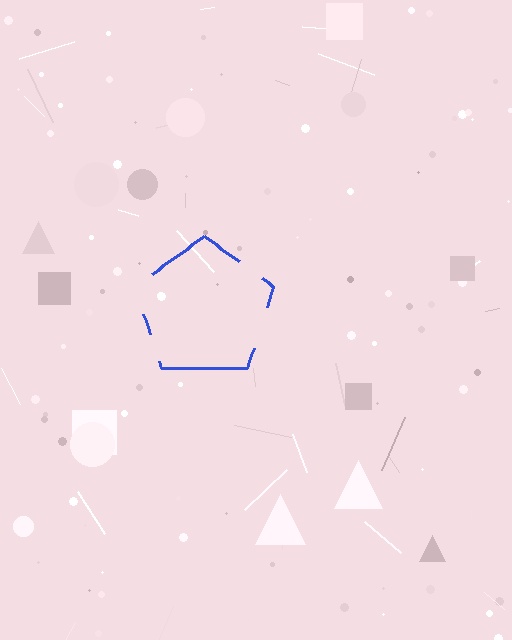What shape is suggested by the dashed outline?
The dashed outline suggests a pentagon.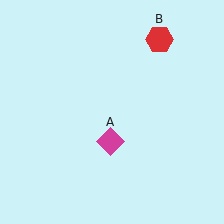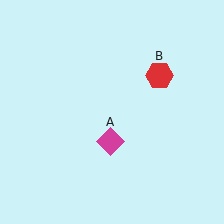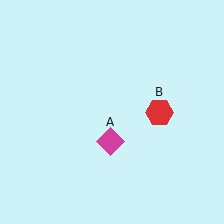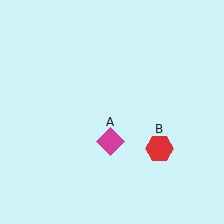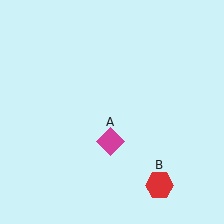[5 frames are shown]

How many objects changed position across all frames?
1 object changed position: red hexagon (object B).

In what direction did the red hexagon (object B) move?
The red hexagon (object B) moved down.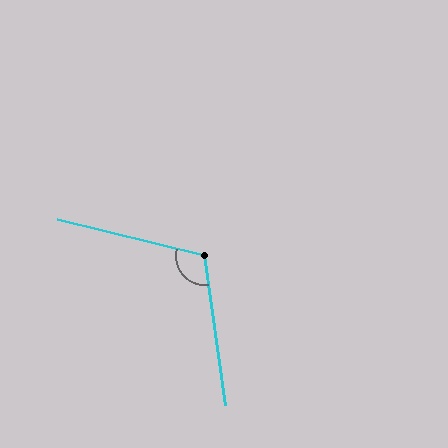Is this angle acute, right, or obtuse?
It is obtuse.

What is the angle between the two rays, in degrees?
Approximately 112 degrees.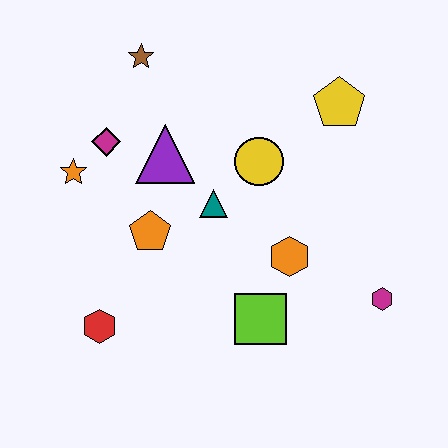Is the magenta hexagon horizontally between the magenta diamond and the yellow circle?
No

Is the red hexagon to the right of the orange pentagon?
No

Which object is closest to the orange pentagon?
The teal triangle is closest to the orange pentagon.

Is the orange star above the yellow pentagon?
No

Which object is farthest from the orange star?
The magenta hexagon is farthest from the orange star.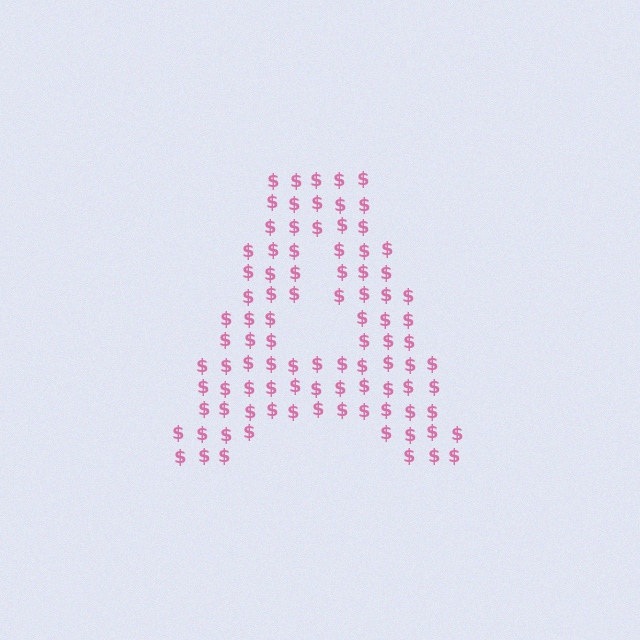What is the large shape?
The large shape is the letter A.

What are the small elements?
The small elements are dollar signs.